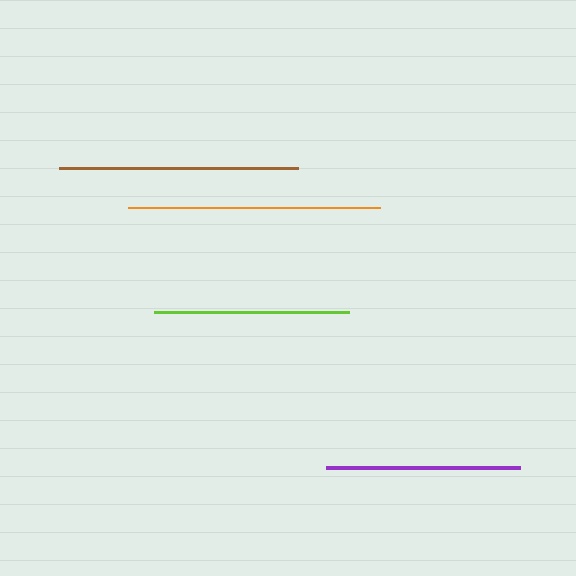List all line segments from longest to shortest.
From longest to shortest: orange, brown, lime, purple.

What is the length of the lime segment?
The lime segment is approximately 195 pixels long.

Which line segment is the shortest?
The purple line is the shortest at approximately 194 pixels.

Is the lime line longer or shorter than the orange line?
The orange line is longer than the lime line.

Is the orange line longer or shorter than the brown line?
The orange line is longer than the brown line.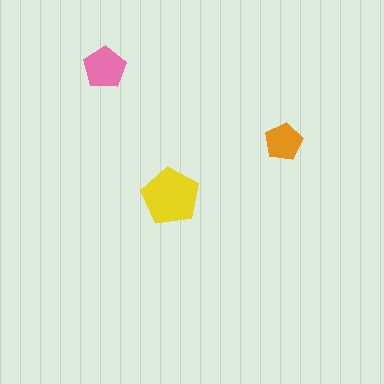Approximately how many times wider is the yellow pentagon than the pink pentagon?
About 1.5 times wider.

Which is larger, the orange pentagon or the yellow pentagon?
The yellow one.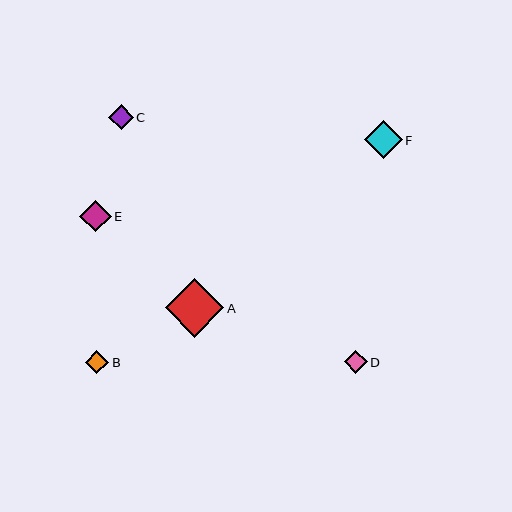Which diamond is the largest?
Diamond A is the largest with a size of approximately 59 pixels.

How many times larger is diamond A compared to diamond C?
Diamond A is approximately 2.4 times the size of diamond C.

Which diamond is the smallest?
Diamond D is the smallest with a size of approximately 23 pixels.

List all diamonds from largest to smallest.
From largest to smallest: A, F, E, C, B, D.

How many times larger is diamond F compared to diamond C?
Diamond F is approximately 1.6 times the size of diamond C.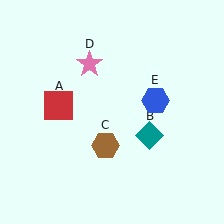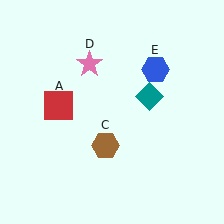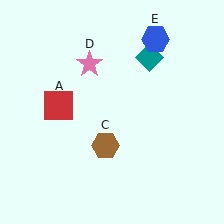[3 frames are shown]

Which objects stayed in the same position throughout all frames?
Red square (object A) and brown hexagon (object C) and pink star (object D) remained stationary.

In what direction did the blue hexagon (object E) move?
The blue hexagon (object E) moved up.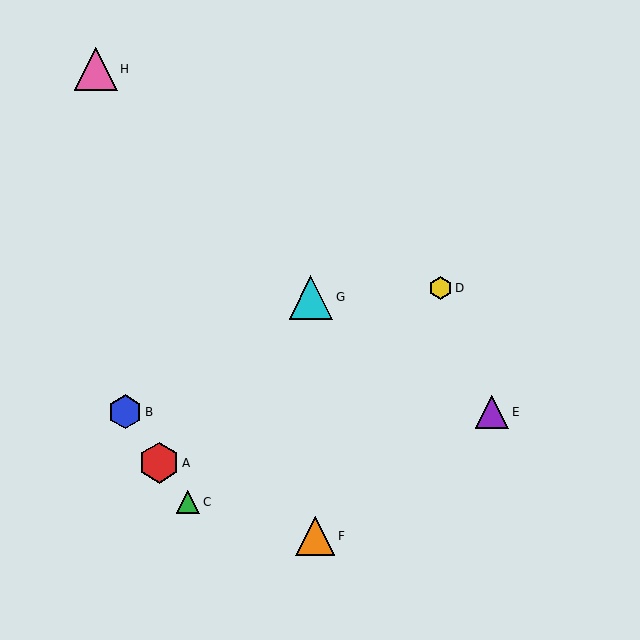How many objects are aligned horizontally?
2 objects (B, E) are aligned horizontally.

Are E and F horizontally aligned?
No, E is at y≈412 and F is at y≈536.